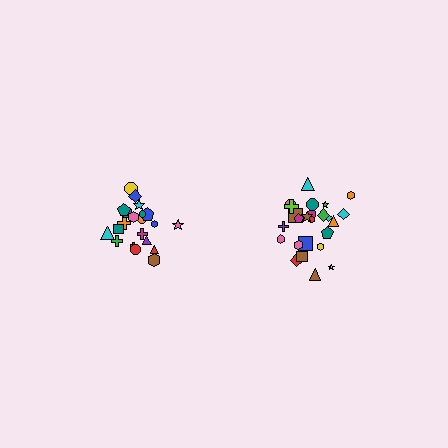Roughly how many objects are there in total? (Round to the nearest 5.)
Roughly 45 objects in total.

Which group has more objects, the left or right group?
The right group.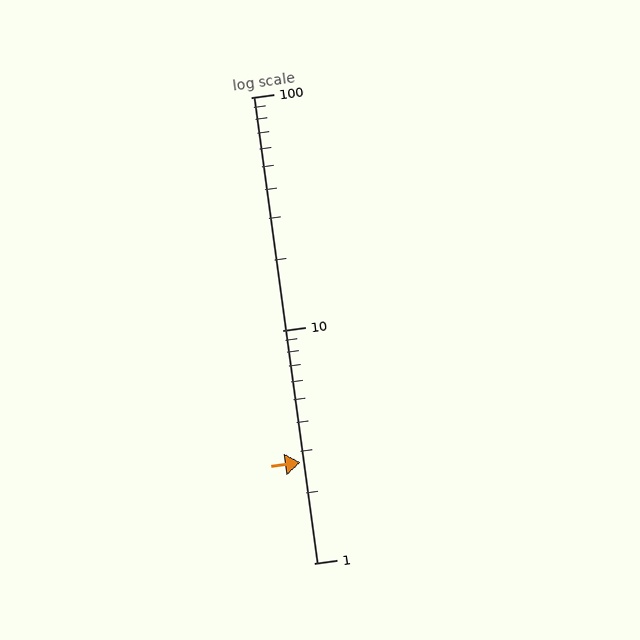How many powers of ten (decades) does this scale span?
The scale spans 2 decades, from 1 to 100.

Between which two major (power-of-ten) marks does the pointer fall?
The pointer is between 1 and 10.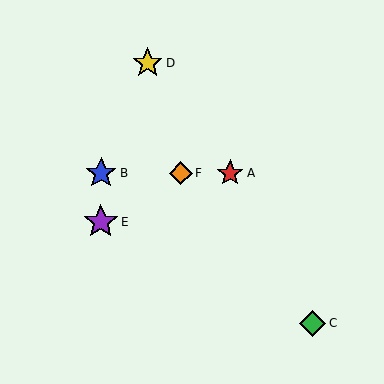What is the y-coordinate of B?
Object B is at y≈173.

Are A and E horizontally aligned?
No, A is at y≈173 and E is at y≈222.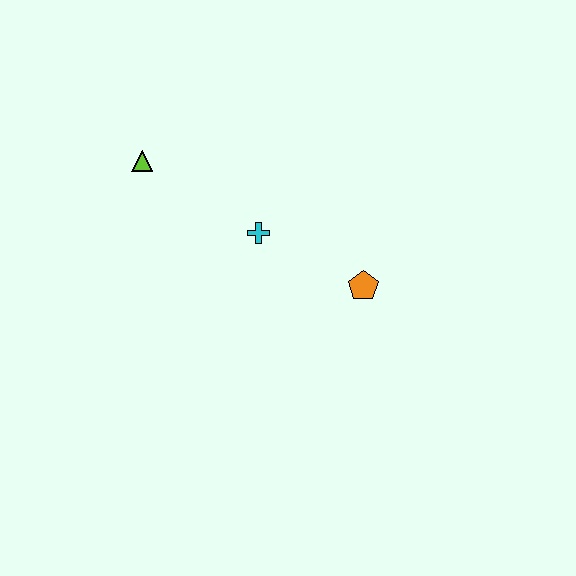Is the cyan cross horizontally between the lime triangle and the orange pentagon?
Yes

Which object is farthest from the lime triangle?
The orange pentagon is farthest from the lime triangle.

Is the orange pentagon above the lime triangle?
No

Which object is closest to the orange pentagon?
The cyan cross is closest to the orange pentagon.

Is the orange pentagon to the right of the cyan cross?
Yes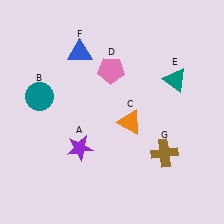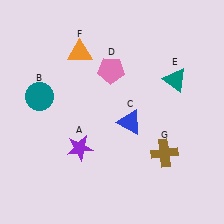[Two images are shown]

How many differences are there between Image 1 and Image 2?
There are 2 differences between the two images.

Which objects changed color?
C changed from orange to blue. F changed from blue to orange.